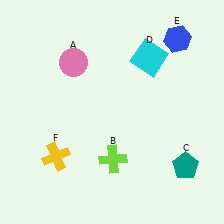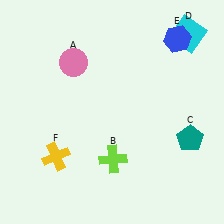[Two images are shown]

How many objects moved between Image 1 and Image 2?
2 objects moved between the two images.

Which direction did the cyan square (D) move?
The cyan square (D) moved right.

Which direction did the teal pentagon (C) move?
The teal pentagon (C) moved up.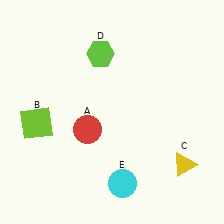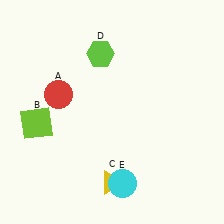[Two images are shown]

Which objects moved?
The objects that moved are: the red circle (A), the yellow triangle (C).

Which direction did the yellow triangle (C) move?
The yellow triangle (C) moved left.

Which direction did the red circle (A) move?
The red circle (A) moved up.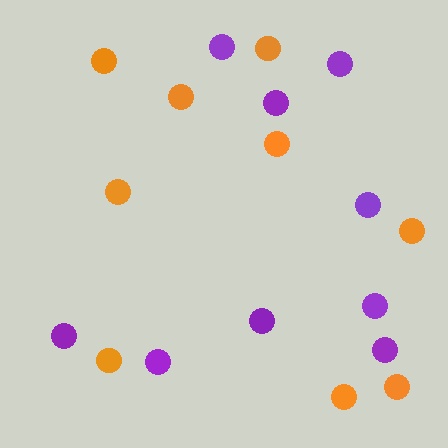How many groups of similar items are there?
There are 2 groups: one group of purple circles (9) and one group of orange circles (9).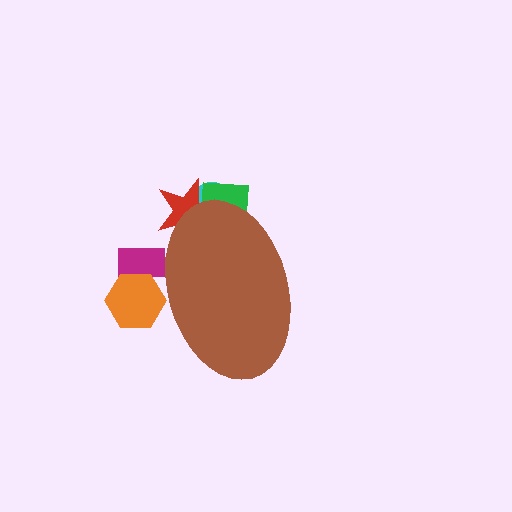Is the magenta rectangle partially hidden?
Yes, the magenta rectangle is partially hidden behind the brown ellipse.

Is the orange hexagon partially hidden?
Yes, the orange hexagon is partially hidden behind the brown ellipse.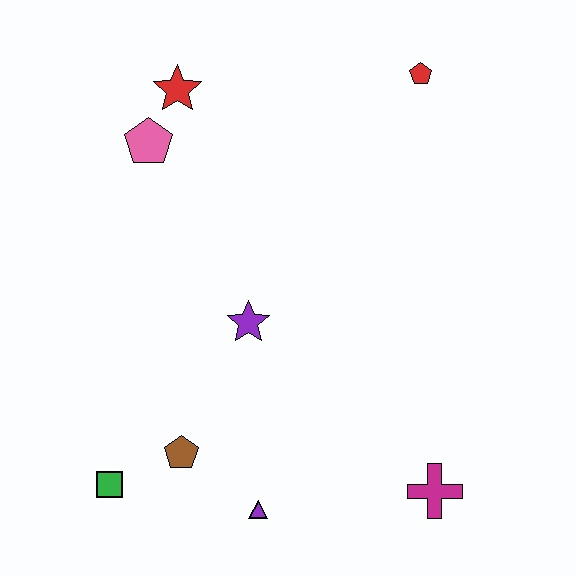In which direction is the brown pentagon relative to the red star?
The brown pentagon is below the red star.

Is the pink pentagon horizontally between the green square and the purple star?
Yes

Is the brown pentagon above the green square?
Yes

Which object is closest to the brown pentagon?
The green square is closest to the brown pentagon.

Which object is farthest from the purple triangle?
The red pentagon is farthest from the purple triangle.